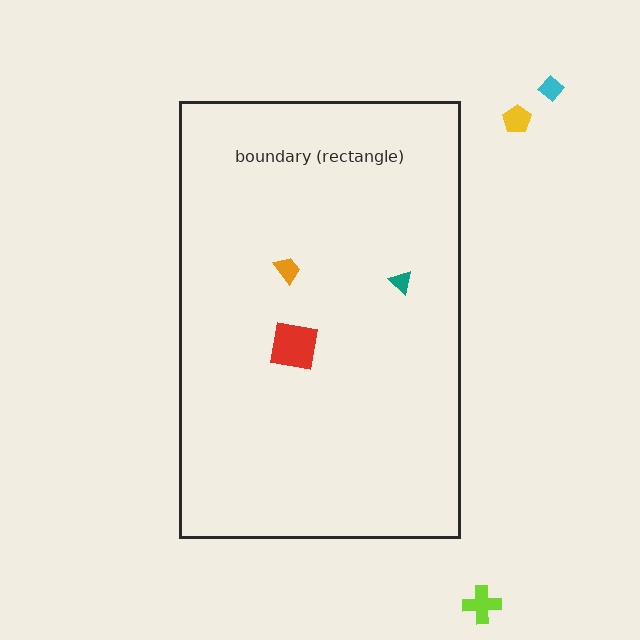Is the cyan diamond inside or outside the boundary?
Outside.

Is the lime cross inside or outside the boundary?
Outside.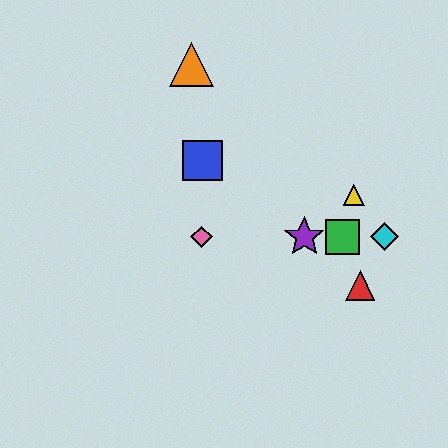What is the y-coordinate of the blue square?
The blue square is at y≈160.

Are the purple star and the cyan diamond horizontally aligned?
Yes, both are at y≈237.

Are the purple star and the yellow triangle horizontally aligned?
No, the purple star is at y≈237 and the yellow triangle is at y≈195.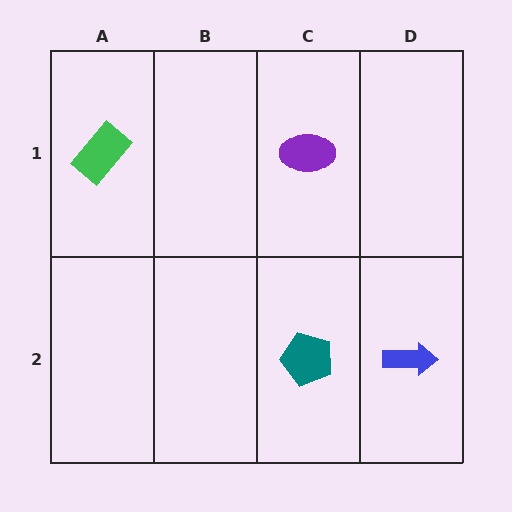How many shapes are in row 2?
2 shapes.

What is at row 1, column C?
A purple ellipse.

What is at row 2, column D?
A blue arrow.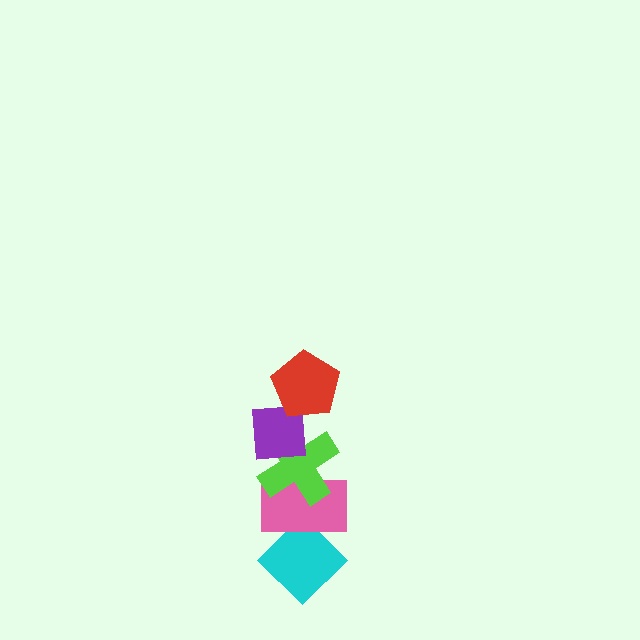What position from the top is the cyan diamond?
The cyan diamond is 5th from the top.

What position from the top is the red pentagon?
The red pentagon is 1st from the top.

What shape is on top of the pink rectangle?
The lime cross is on top of the pink rectangle.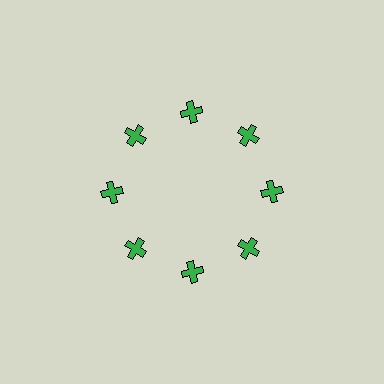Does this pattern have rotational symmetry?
Yes, this pattern has 8-fold rotational symmetry. It looks the same after rotating 45 degrees around the center.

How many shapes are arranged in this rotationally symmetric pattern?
There are 8 shapes, arranged in 8 groups of 1.